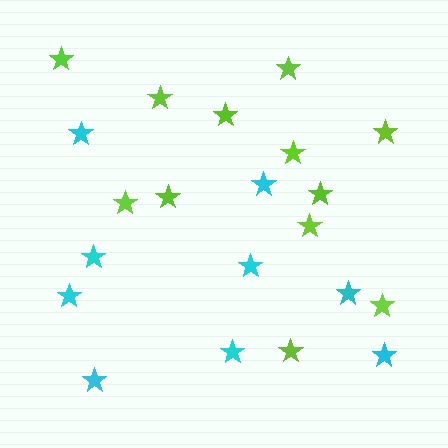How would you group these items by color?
There are 2 groups: one group of lime stars (12) and one group of cyan stars (9).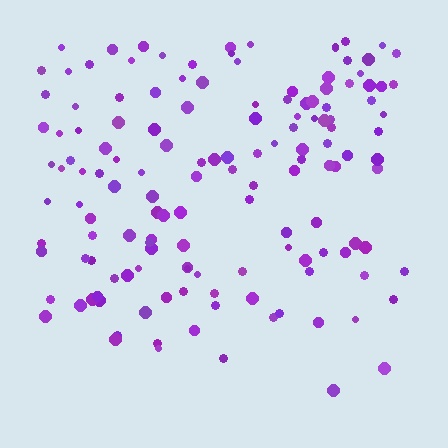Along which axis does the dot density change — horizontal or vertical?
Vertical.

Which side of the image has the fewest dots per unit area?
The bottom.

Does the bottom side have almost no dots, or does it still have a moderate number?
Still a moderate number, just noticeably fewer than the top.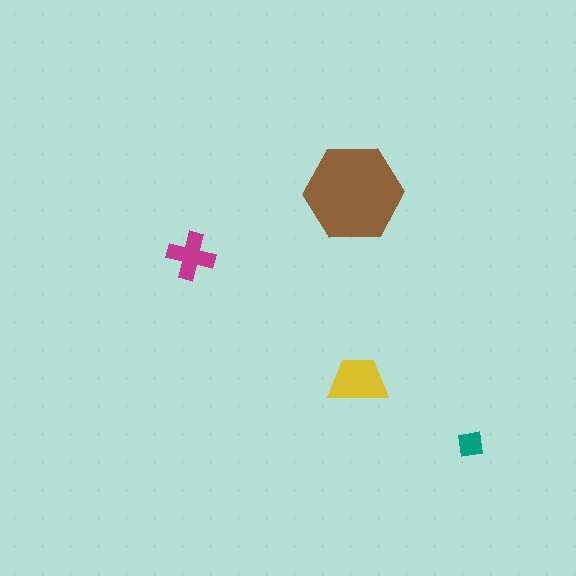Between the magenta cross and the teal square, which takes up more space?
The magenta cross.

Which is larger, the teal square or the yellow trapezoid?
The yellow trapezoid.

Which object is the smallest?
The teal square.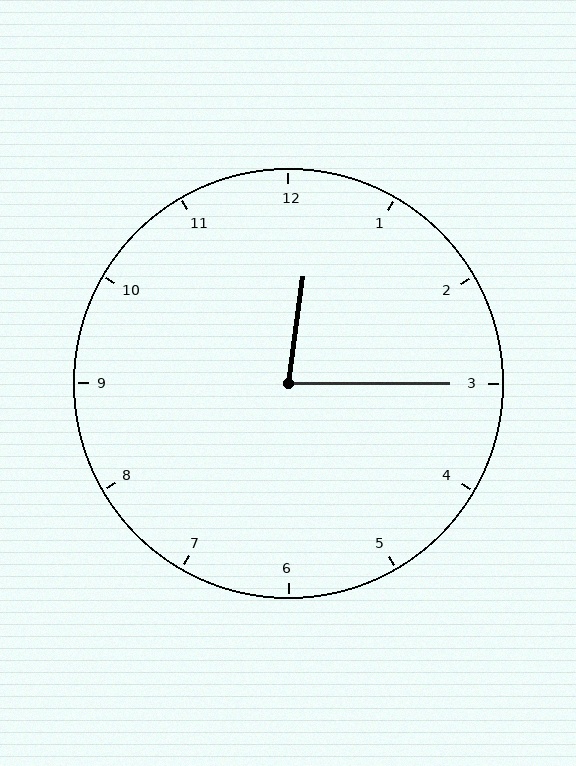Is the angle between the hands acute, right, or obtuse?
It is acute.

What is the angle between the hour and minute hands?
Approximately 82 degrees.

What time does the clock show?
12:15.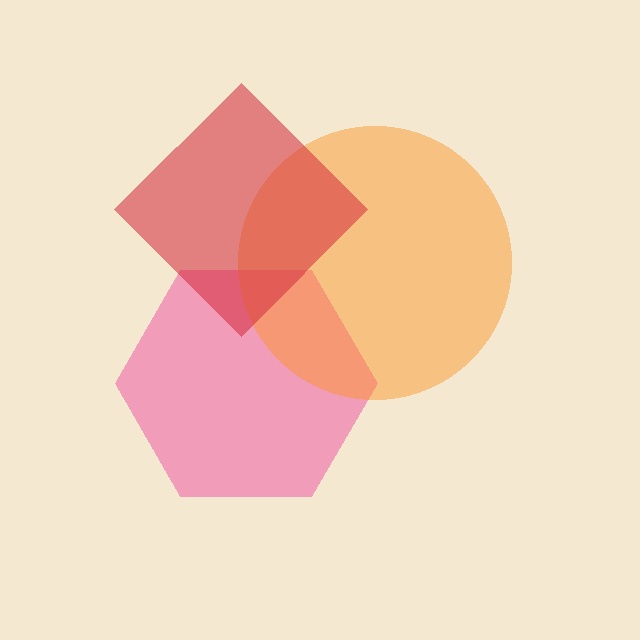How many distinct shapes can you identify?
There are 3 distinct shapes: a pink hexagon, an orange circle, a red diamond.